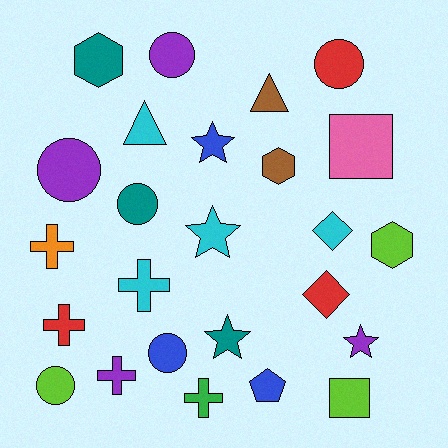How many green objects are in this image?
There is 1 green object.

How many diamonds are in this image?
There are 2 diamonds.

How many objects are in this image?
There are 25 objects.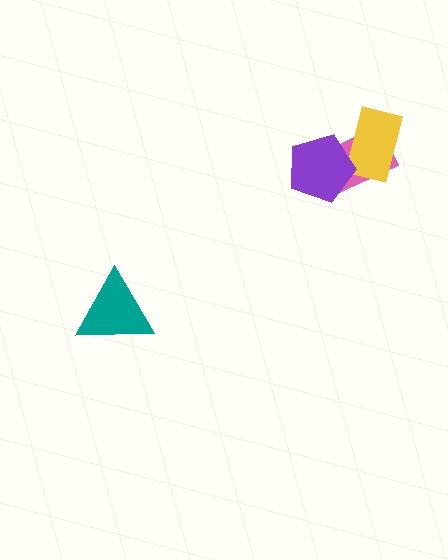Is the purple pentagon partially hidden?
No, no other shape covers it.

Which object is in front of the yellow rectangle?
The purple pentagon is in front of the yellow rectangle.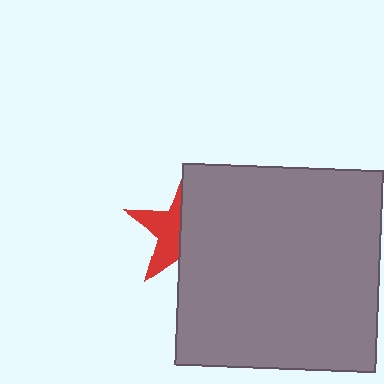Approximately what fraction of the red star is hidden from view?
Roughly 56% of the red star is hidden behind the gray square.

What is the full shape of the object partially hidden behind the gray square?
The partially hidden object is a red star.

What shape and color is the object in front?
The object in front is a gray square.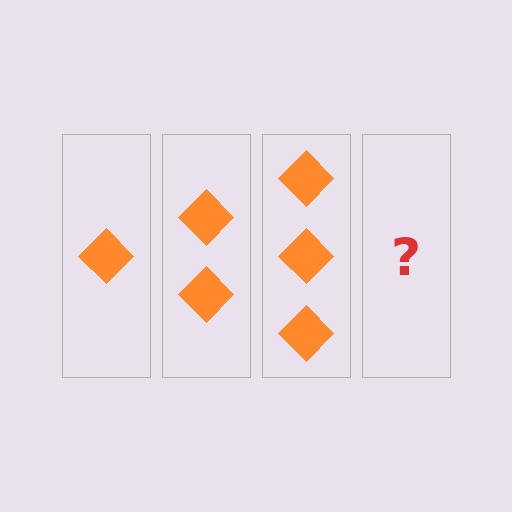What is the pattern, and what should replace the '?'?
The pattern is that each step adds one more diamond. The '?' should be 4 diamonds.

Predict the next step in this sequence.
The next step is 4 diamonds.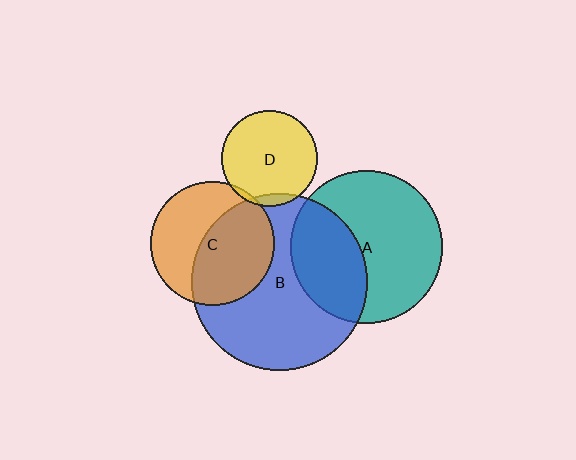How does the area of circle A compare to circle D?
Approximately 2.5 times.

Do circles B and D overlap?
Yes.